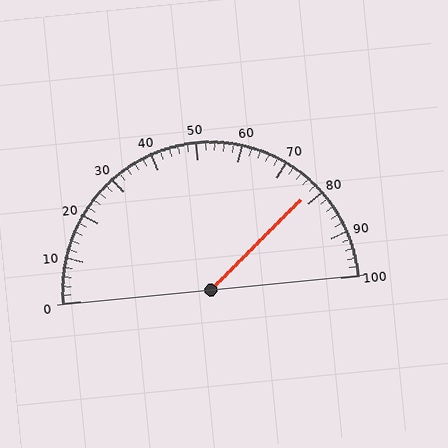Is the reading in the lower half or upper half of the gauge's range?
The reading is in the upper half of the range (0 to 100).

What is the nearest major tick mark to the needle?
The nearest major tick mark is 80.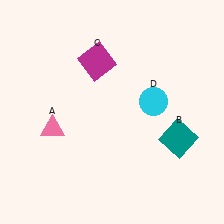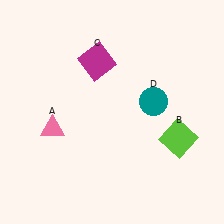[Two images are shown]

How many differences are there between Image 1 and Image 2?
There are 2 differences between the two images.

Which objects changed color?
B changed from teal to lime. D changed from cyan to teal.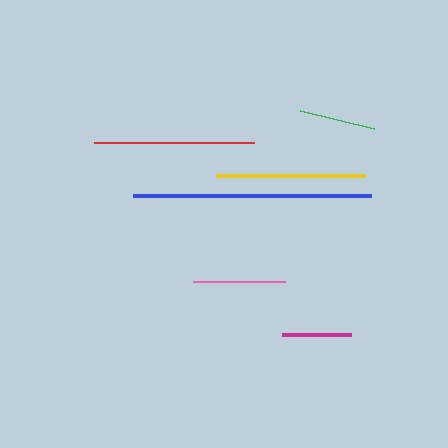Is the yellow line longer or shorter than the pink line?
The yellow line is longer than the pink line.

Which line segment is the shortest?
The magenta line is the shortest at approximately 69 pixels.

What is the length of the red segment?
The red segment is approximately 160 pixels long.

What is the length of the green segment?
The green segment is approximately 76 pixels long.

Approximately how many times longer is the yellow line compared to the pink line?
The yellow line is approximately 1.6 times the length of the pink line.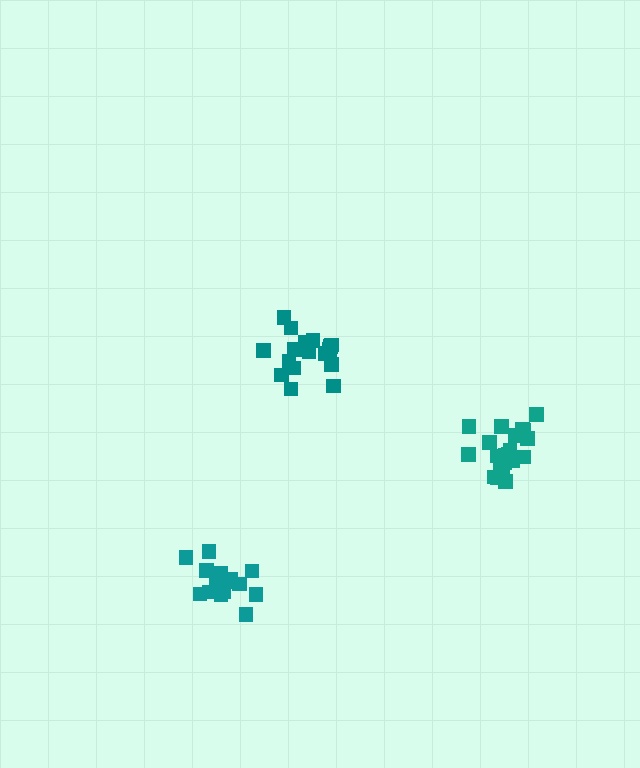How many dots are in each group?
Group 1: 21 dots, Group 2: 16 dots, Group 3: 17 dots (54 total).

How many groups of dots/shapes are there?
There are 3 groups.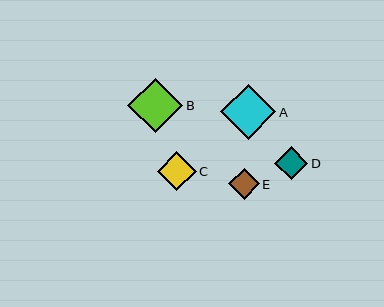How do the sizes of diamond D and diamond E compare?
Diamond D and diamond E are approximately the same size.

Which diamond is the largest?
Diamond A is the largest with a size of approximately 55 pixels.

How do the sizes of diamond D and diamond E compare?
Diamond D and diamond E are approximately the same size.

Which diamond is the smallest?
Diamond E is the smallest with a size of approximately 31 pixels.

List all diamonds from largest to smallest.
From largest to smallest: A, B, C, D, E.